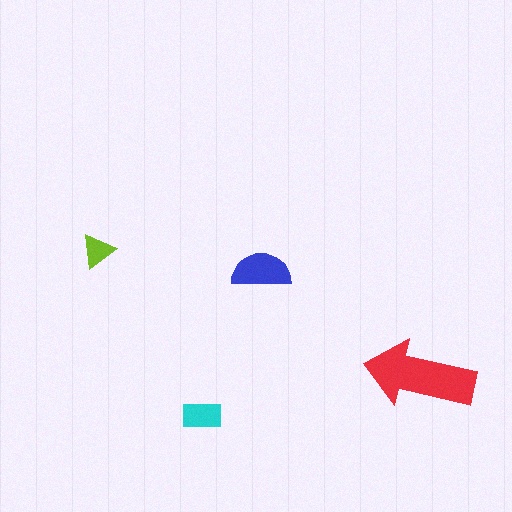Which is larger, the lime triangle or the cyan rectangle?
The cyan rectangle.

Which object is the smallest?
The lime triangle.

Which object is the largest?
The red arrow.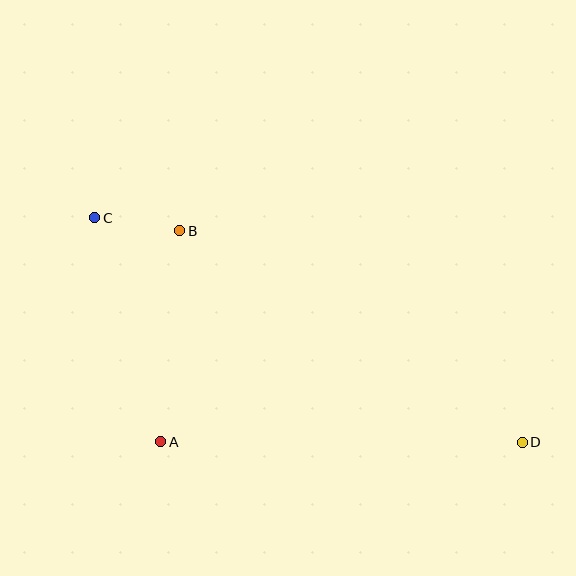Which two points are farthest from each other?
Points C and D are farthest from each other.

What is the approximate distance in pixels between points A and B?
The distance between A and B is approximately 211 pixels.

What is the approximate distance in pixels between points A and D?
The distance between A and D is approximately 361 pixels.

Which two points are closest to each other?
Points B and C are closest to each other.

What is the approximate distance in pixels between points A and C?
The distance between A and C is approximately 233 pixels.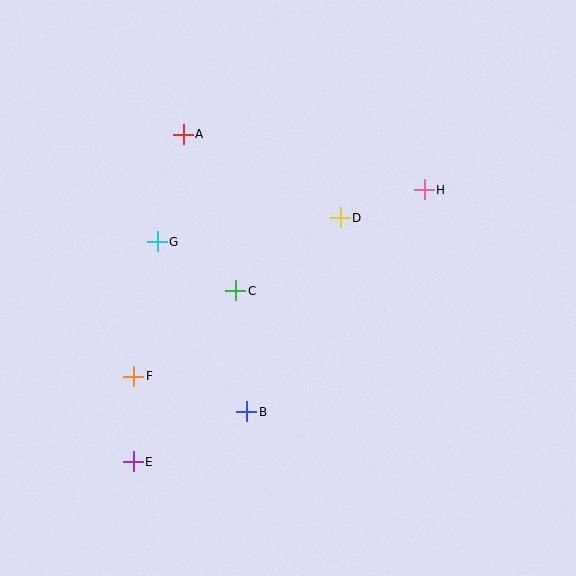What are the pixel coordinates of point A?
Point A is at (183, 134).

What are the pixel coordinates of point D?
Point D is at (340, 218).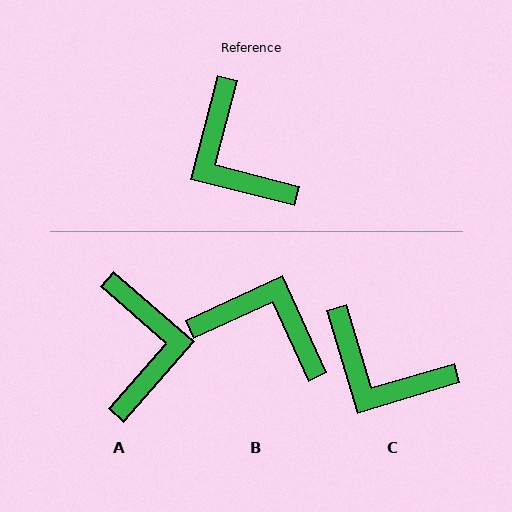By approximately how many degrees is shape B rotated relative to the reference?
Approximately 141 degrees clockwise.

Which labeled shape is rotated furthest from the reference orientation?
A, about 153 degrees away.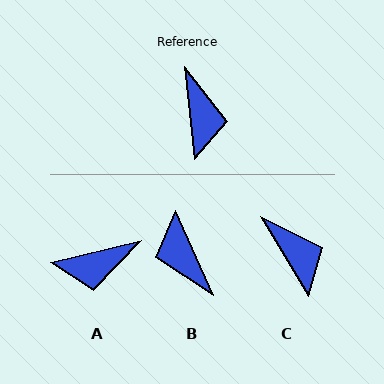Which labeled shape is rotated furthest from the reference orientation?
B, about 162 degrees away.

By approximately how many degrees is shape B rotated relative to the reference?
Approximately 162 degrees clockwise.